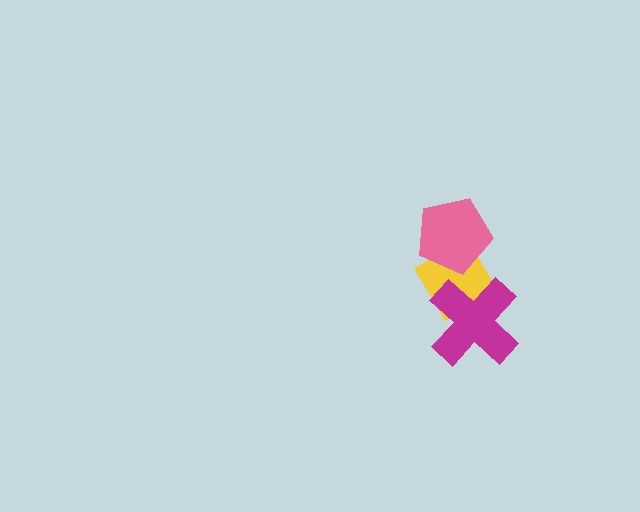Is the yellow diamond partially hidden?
Yes, it is partially covered by another shape.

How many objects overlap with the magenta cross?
1 object overlaps with the magenta cross.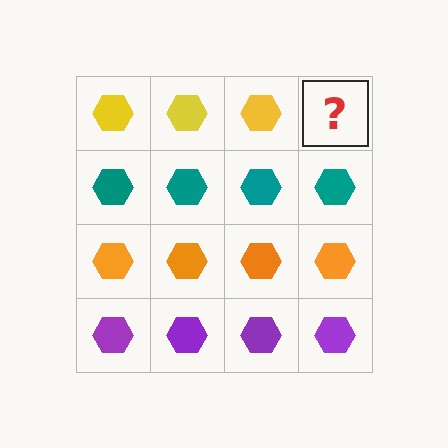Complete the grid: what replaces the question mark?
The question mark should be replaced with a yellow hexagon.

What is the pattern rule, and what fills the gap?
The rule is that each row has a consistent color. The gap should be filled with a yellow hexagon.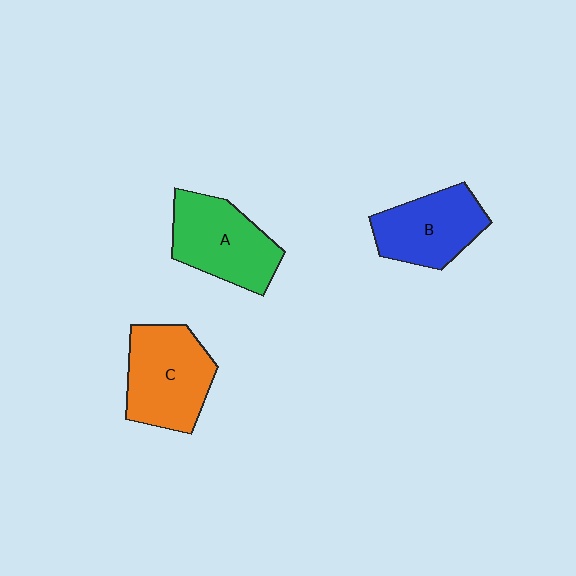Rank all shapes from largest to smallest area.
From largest to smallest: C (orange), A (green), B (blue).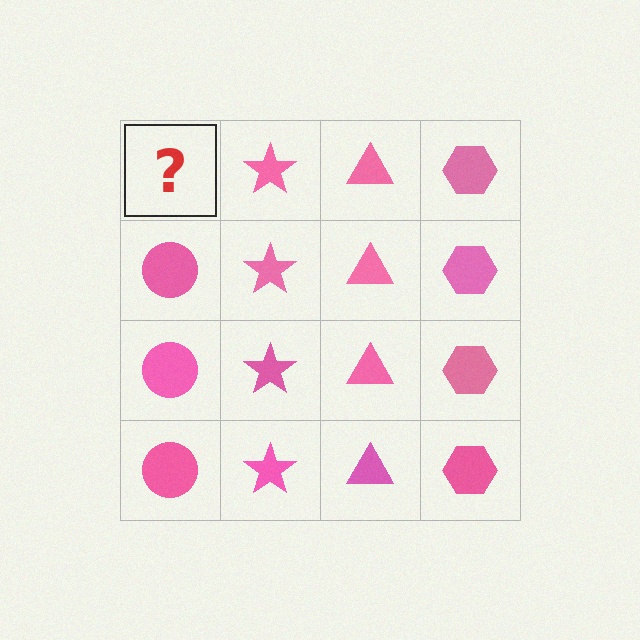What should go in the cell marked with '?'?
The missing cell should contain a pink circle.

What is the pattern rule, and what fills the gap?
The rule is that each column has a consistent shape. The gap should be filled with a pink circle.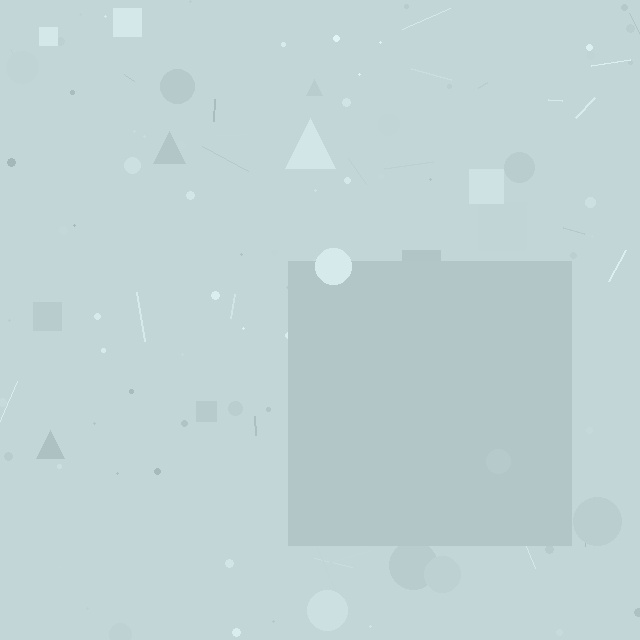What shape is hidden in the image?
A square is hidden in the image.